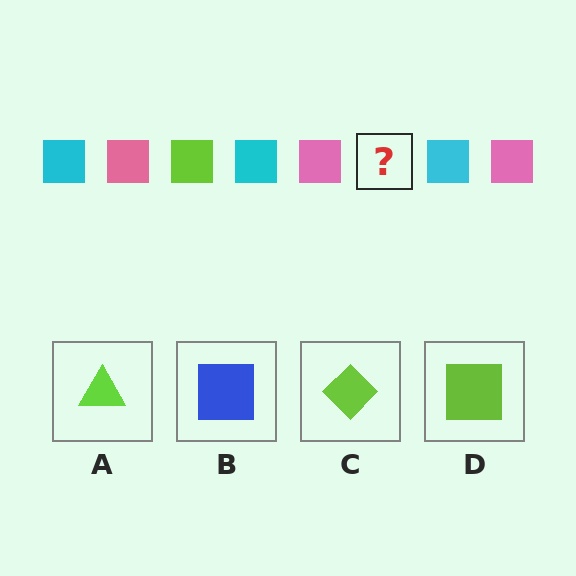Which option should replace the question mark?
Option D.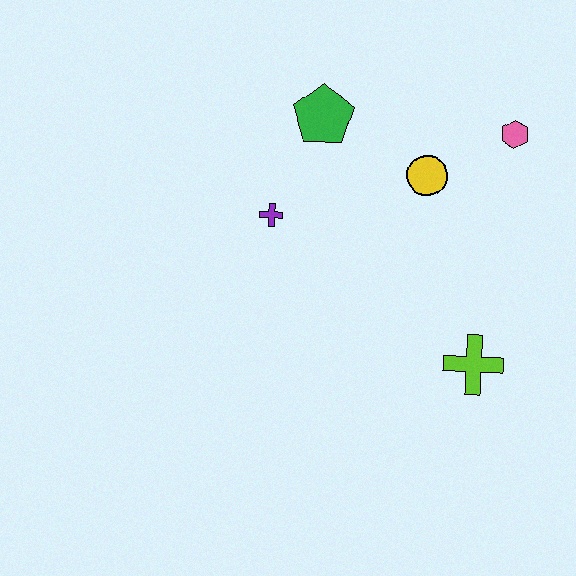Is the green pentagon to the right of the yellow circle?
No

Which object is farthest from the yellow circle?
The lime cross is farthest from the yellow circle.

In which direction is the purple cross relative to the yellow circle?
The purple cross is to the left of the yellow circle.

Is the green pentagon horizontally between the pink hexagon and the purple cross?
Yes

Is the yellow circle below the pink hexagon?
Yes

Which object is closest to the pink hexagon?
The yellow circle is closest to the pink hexagon.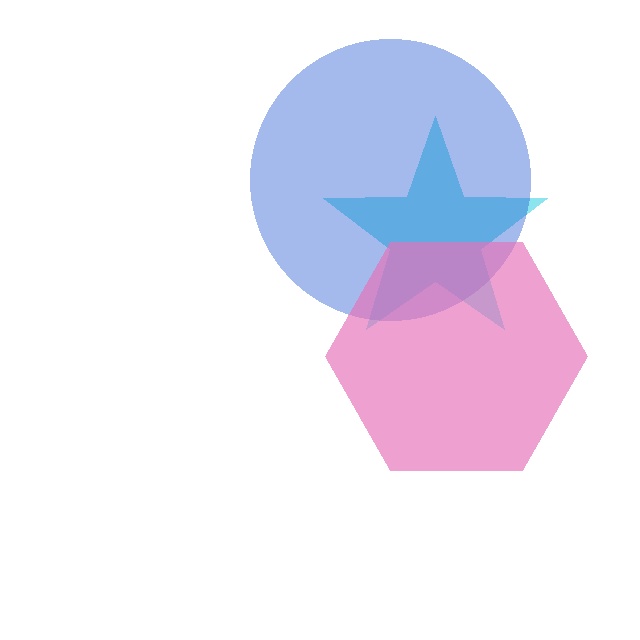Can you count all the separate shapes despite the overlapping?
Yes, there are 3 separate shapes.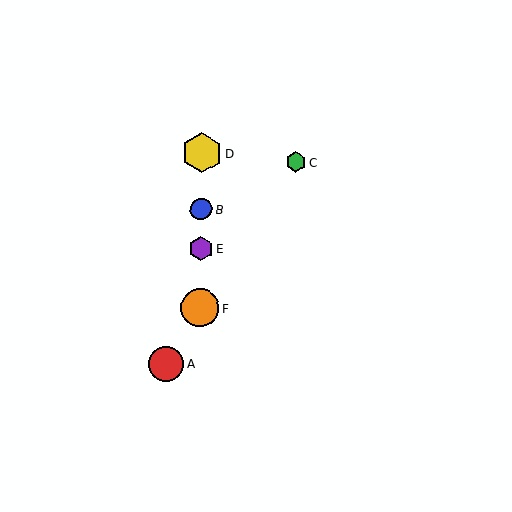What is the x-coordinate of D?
Object D is at x≈202.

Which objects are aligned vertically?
Objects B, D, E, F are aligned vertically.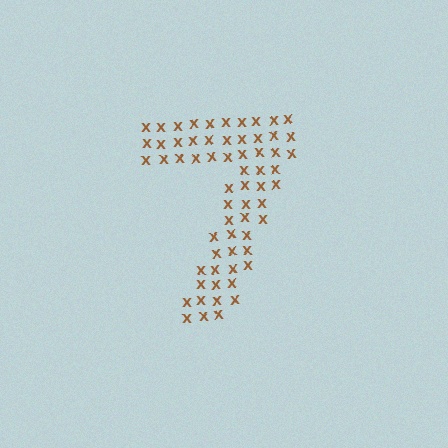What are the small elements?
The small elements are letter X's.